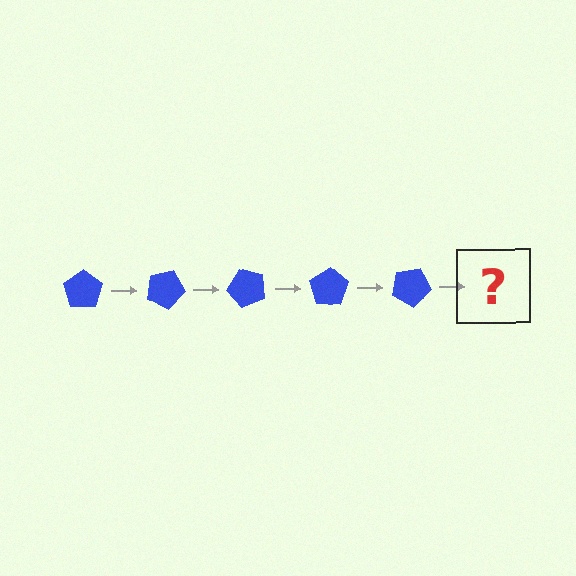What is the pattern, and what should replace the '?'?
The pattern is that the pentagon rotates 25 degrees each step. The '?' should be a blue pentagon rotated 125 degrees.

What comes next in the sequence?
The next element should be a blue pentagon rotated 125 degrees.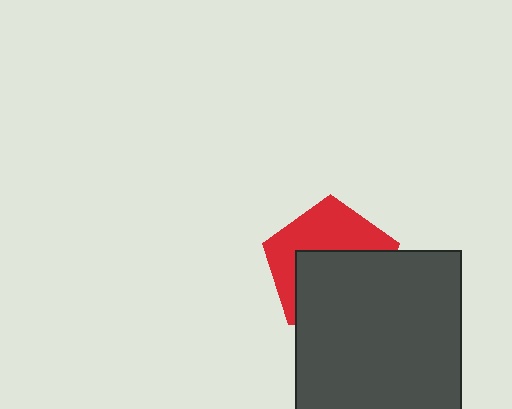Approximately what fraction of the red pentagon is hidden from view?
Roughly 55% of the red pentagon is hidden behind the dark gray rectangle.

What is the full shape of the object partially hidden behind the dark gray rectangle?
The partially hidden object is a red pentagon.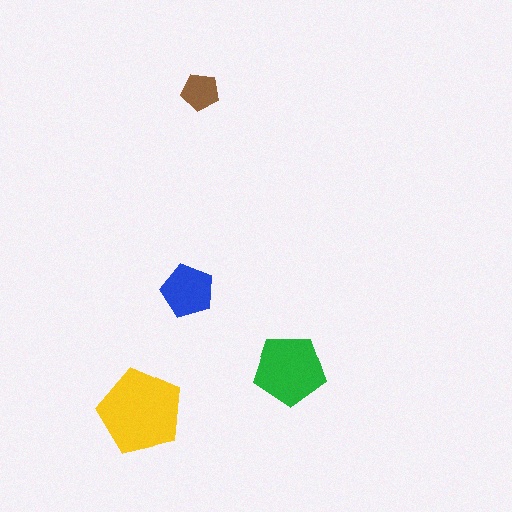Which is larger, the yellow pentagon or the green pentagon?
The yellow one.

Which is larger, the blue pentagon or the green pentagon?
The green one.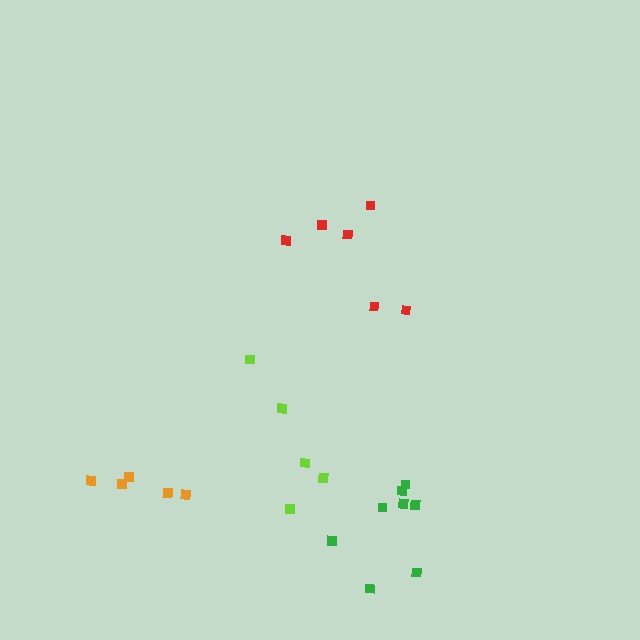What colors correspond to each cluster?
The clusters are colored: green, lime, red, orange.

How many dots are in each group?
Group 1: 8 dots, Group 2: 5 dots, Group 3: 6 dots, Group 4: 5 dots (24 total).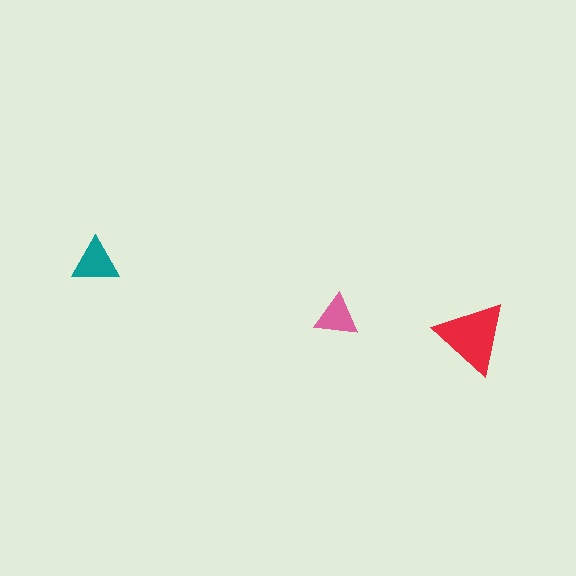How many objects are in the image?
There are 3 objects in the image.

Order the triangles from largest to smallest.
the red one, the teal one, the pink one.